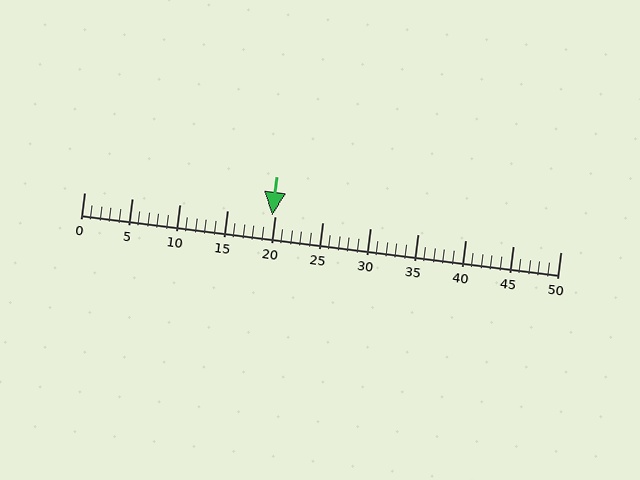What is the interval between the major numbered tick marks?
The major tick marks are spaced 5 units apart.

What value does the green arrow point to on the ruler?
The green arrow points to approximately 20.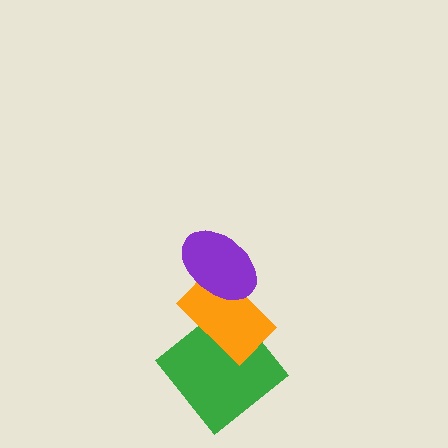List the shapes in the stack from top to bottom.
From top to bottom: the purple ellipse, the orange rectangle, the green diamond.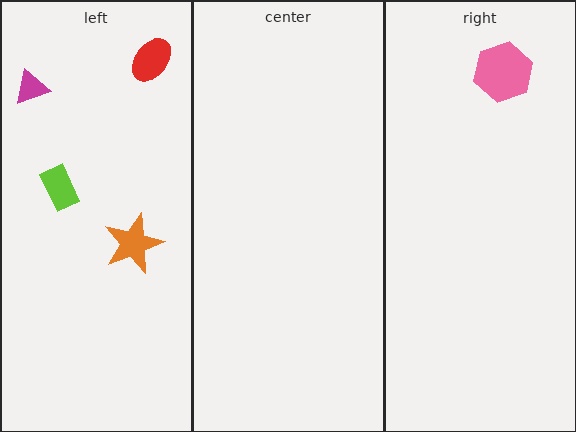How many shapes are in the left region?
4.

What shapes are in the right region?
The pink hexagon.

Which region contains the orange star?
The left region.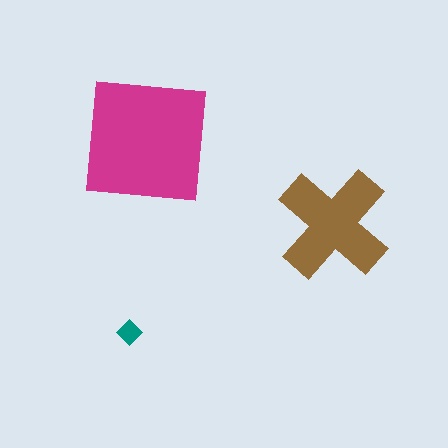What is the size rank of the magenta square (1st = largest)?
1st.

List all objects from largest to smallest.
The magenta square, the brown cross, the teal diamond.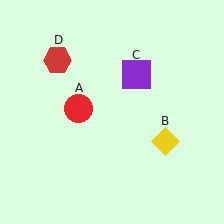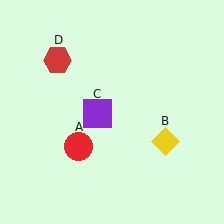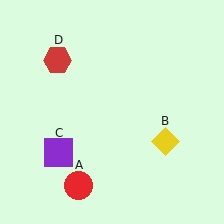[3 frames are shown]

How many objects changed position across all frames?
2 objects changed position: red circle (object A), purple square (object C).